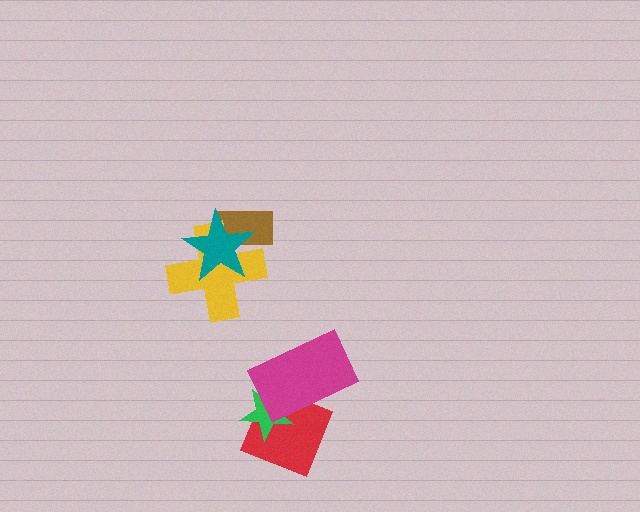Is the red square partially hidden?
Yes, it is partially covered by another shape.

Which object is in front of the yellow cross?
The teal star is in front of the yellow cross.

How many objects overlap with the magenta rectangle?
2 objects overlap with the magenta rectangle.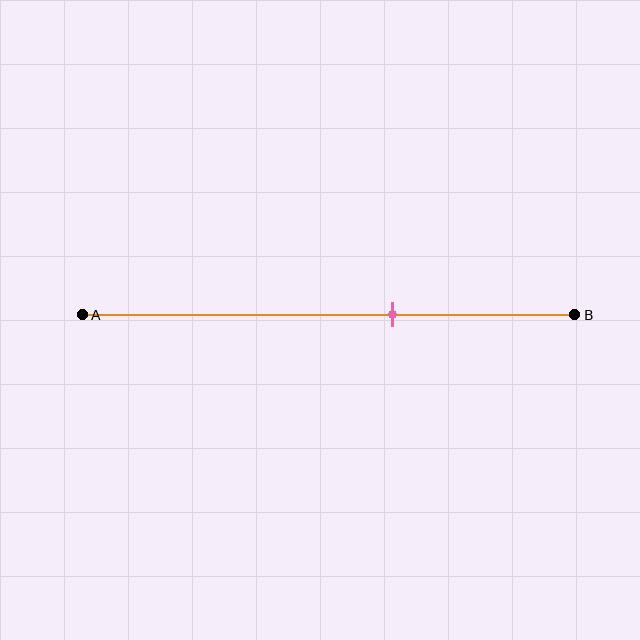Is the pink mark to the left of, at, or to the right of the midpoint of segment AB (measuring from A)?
The pink mark is to the right of the midpoint of segment AB.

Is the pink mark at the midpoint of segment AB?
No, the mark is at about 65% from A, not at the 50% midpoint.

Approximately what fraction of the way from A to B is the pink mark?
The pink mark is approximately 65% of the way from A to B.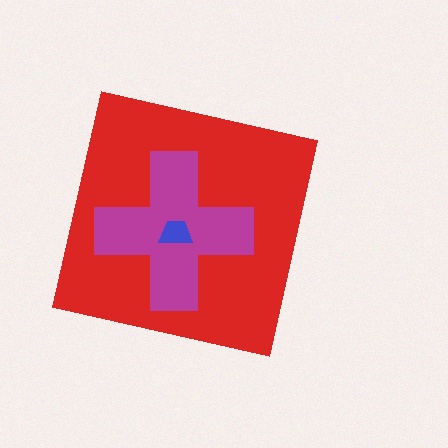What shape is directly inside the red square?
The magenta cross.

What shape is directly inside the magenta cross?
The blue trapezoid.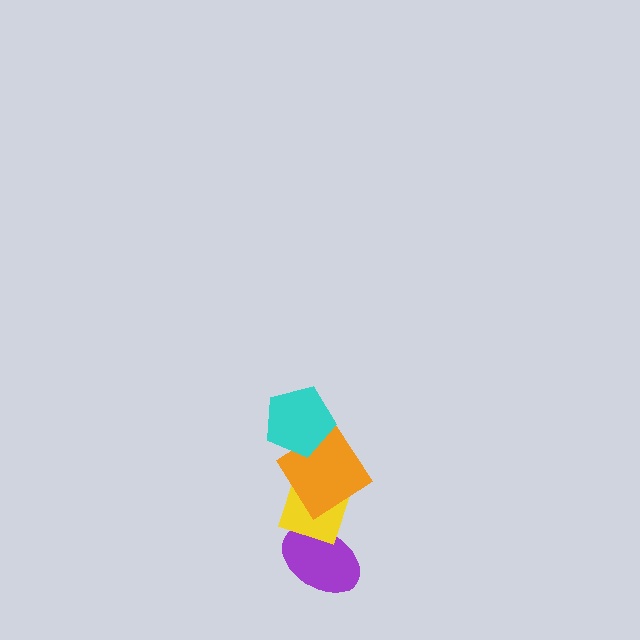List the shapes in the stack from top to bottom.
From top to bottom: the cyan pentagon, the orange diamond, the yellow diamond, the purple ellipse.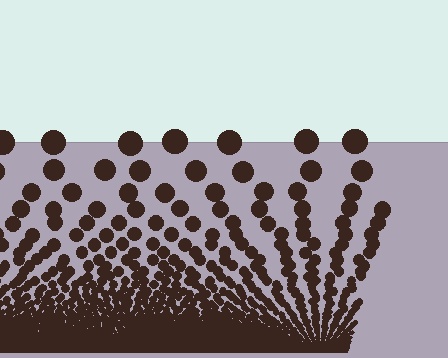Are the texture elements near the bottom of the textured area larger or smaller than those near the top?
Smaller. The gradient is inverted — elements near the bottom are smaller and denser.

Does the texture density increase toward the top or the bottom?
Density increases toward the bottom.